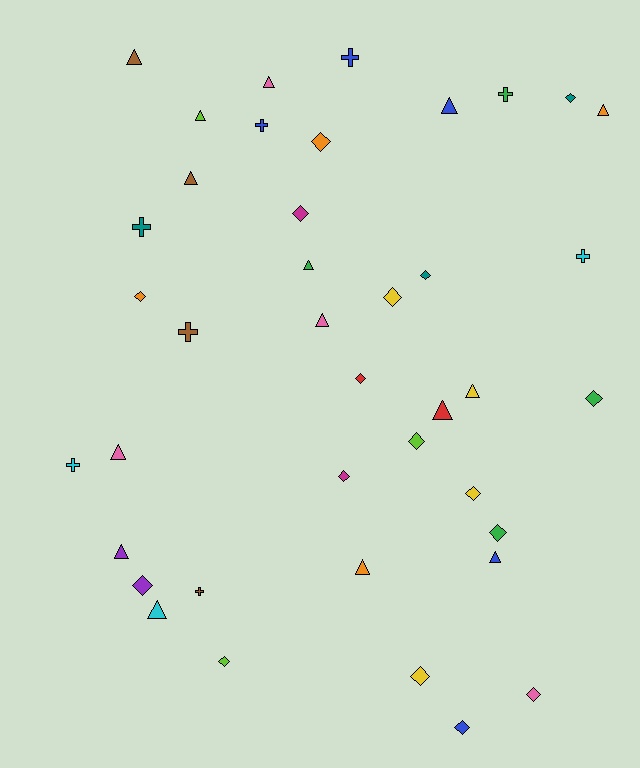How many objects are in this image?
There are 40 objects.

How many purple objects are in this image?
There are 2 purple objects.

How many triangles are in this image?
There are 15 triangles.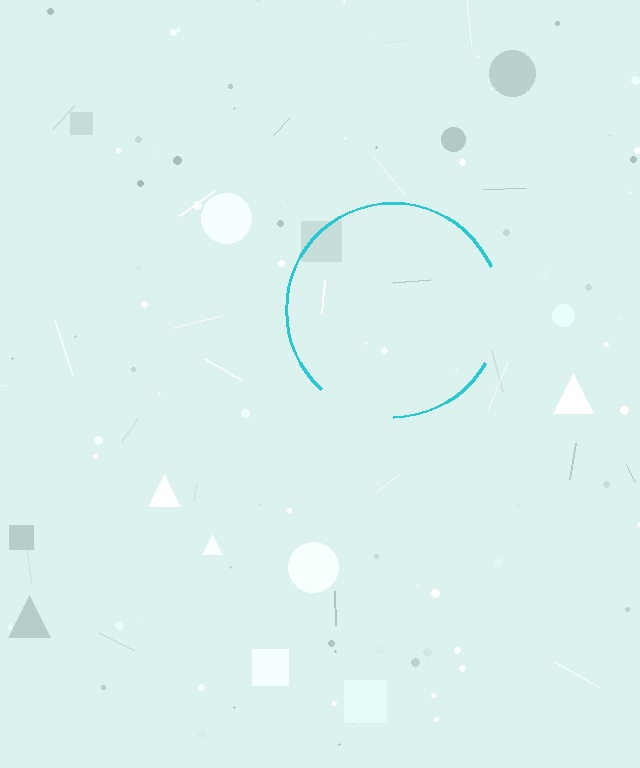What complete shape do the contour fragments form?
The contour fragments form a circle.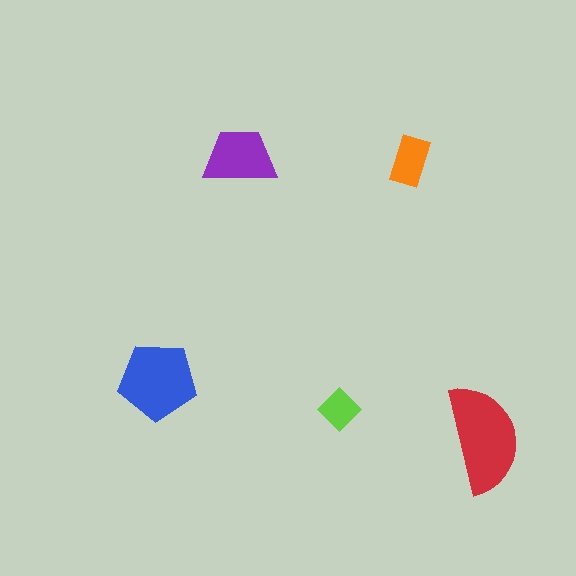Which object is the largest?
The red semicircle.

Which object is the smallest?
The lime diamond.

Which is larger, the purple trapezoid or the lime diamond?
The purple trapezoid.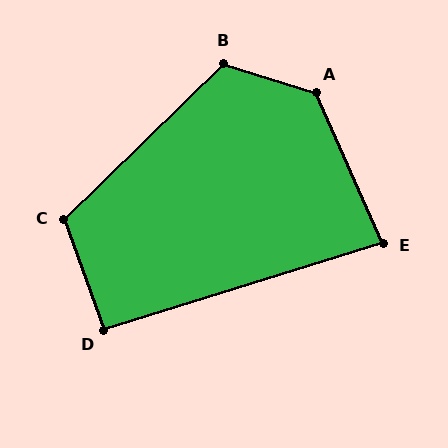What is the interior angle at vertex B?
Approximately 118 degrees (obtuse).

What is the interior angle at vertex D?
Approximately 93 degrees (approximately right).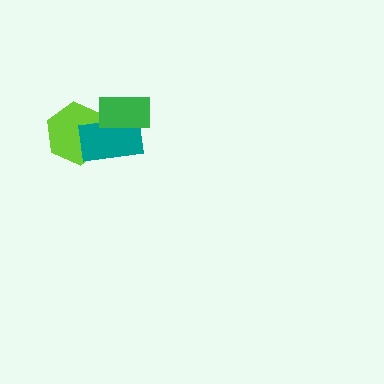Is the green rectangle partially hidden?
No, no other shape covers it.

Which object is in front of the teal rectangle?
The green rectangle is in front of the teal rectangle.